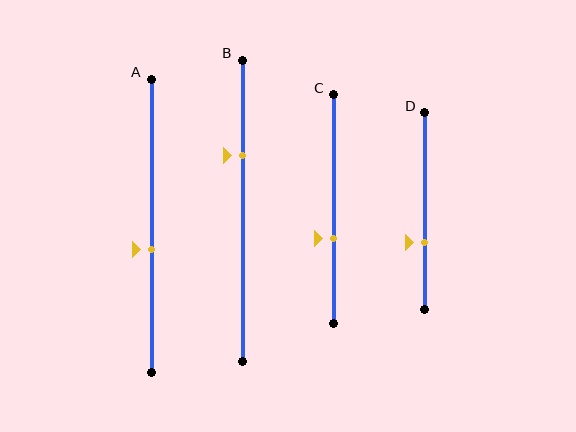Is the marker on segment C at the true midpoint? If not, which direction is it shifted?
No, the marker on segment C is shifted downward by about 13% of the segment length.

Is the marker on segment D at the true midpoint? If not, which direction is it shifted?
No, the marker on segment D is shifted downward by about 16% of the segment length.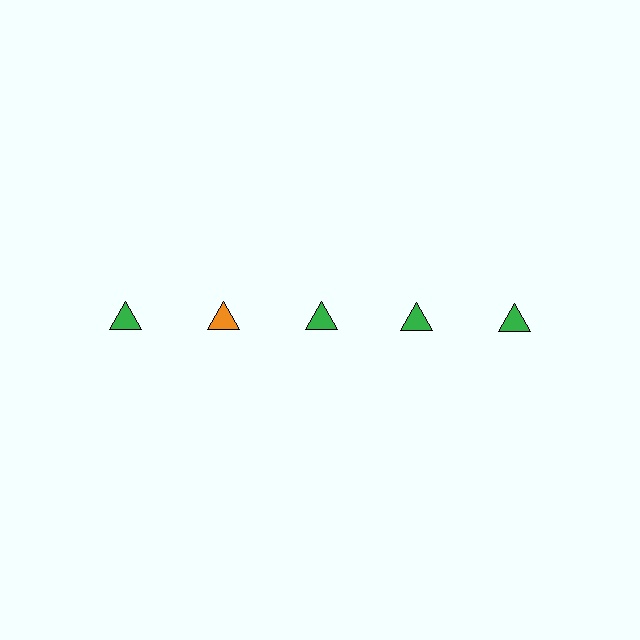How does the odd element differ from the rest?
It has a different color: orange instead of green.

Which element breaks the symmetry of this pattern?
The orange triangle in the top row, second from left column breaks the symmetry. All other shapes are green triangles.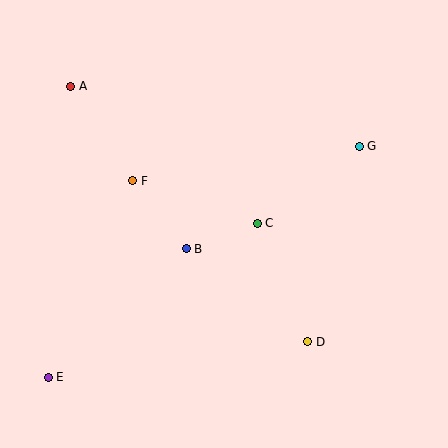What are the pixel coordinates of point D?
Point D is at (308, 342).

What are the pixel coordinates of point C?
Point C is at (257, 223).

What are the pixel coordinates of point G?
Point G is at (359, 146).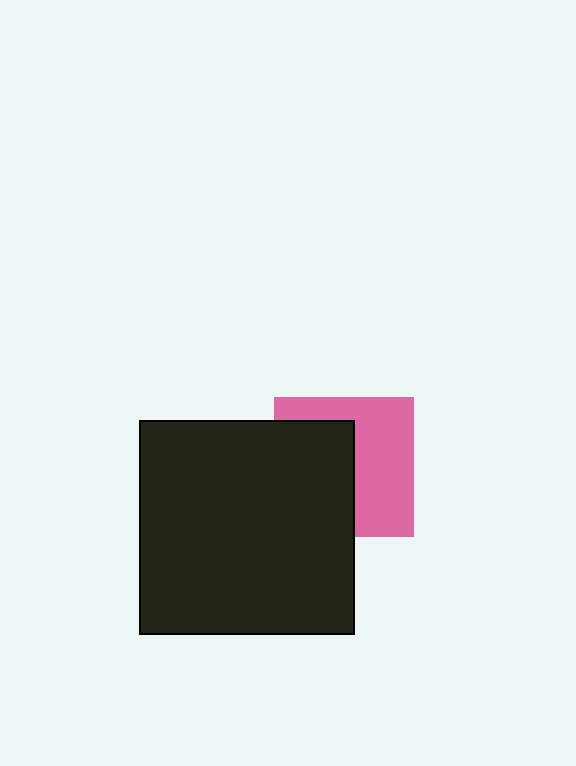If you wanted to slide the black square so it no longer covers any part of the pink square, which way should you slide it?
Slide it left — that is the most direct way to separate the two shapes.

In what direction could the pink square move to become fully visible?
The pink square could move right. That would shift it out from behind the black square entirely.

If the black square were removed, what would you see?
You would see the complete pink square.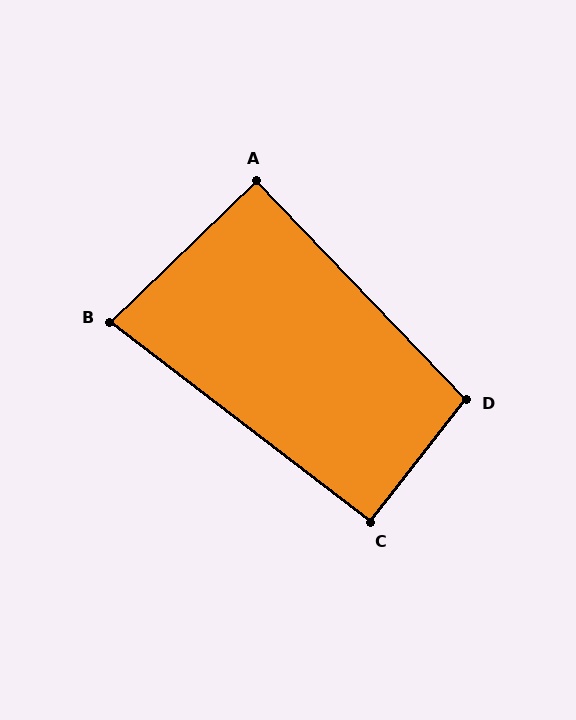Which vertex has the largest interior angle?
D, at approximately 99 degrees.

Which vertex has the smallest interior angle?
B, at approximately 81 degrees.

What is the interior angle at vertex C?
Approximately 90 degrees (approximately right).